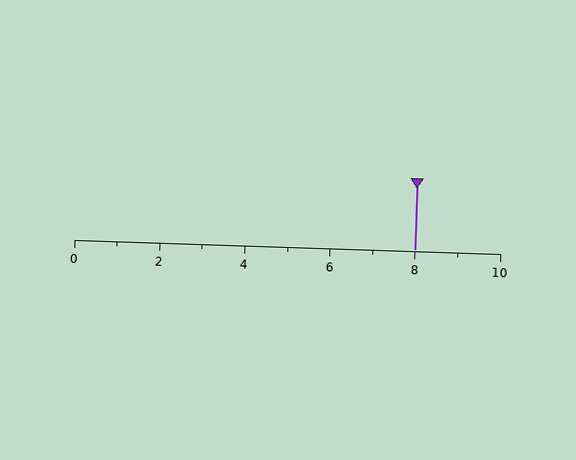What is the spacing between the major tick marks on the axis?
The major ticks are spaced 2 apart.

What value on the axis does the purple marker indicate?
The marker indicates approximately 8.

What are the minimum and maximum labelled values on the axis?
The axis runs from 0 to 10.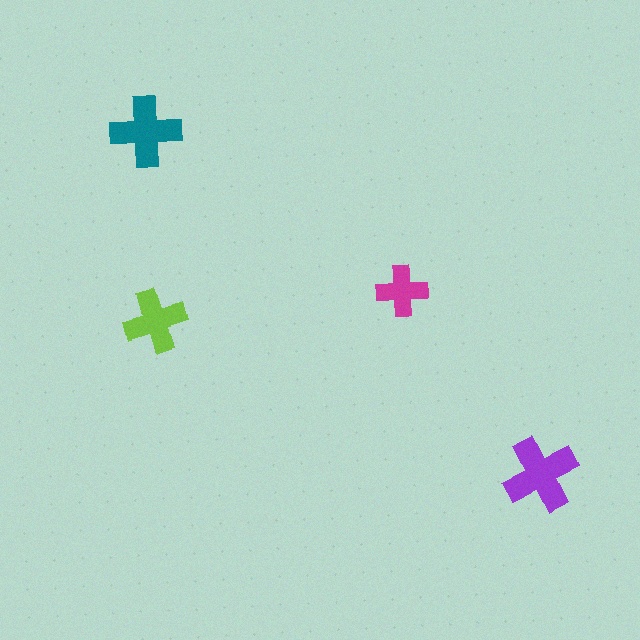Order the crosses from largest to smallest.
the purple one, the teal one, the lime one, the magenta one.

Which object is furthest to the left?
The teal cross is leftmost.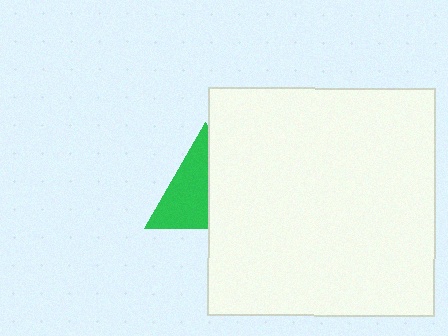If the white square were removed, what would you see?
You would see the complete green triangle.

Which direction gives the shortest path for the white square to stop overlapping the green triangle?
Moving right gives the shortest separation.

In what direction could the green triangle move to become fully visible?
The green triangle could move left. That would shift it out from behind the white square entirely.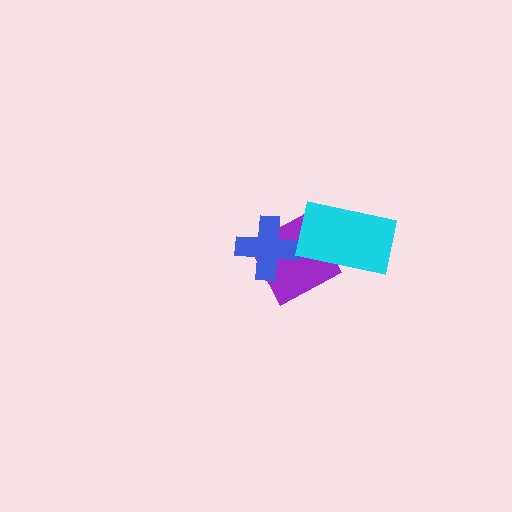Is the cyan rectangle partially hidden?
No, no other shape covers it.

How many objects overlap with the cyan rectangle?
1 object overlaps with the cyan rectangle.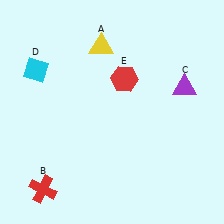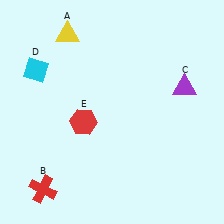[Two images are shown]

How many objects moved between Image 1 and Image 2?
2 objects moved between the two images.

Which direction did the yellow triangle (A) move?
The yellow triangle (A) moved left.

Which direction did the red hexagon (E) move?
The red hexagon (E) moved down.